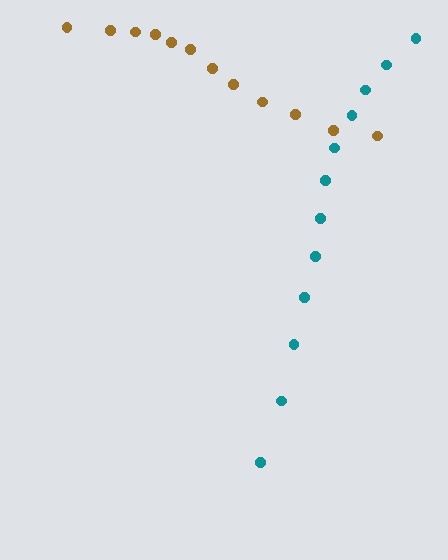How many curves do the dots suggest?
There are 2 distinct paths.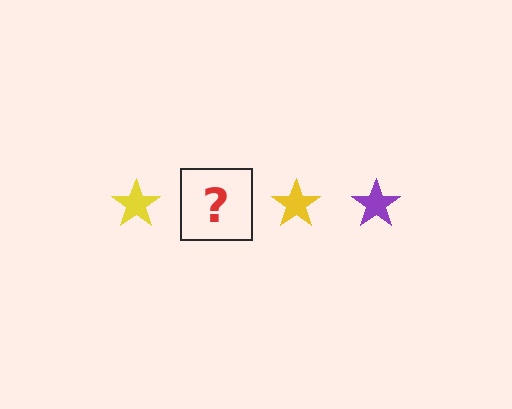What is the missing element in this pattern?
The missing element is a purple star.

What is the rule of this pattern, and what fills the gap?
The rule is that the pattern cycles through yellow, purple stars. The gap should be filled with a purple star.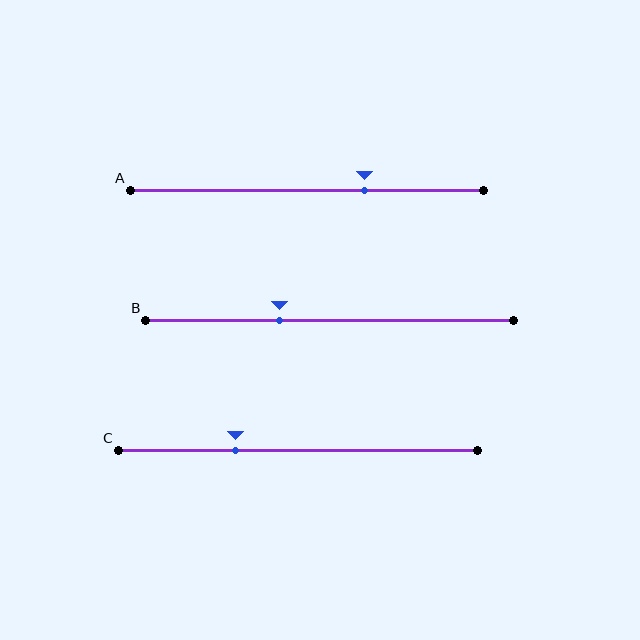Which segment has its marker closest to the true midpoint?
Segment B has its marker closest to the true midpoint.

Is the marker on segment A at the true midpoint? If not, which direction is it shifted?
No, the marker on segment A is shifted to the right by about 16% of the segment length.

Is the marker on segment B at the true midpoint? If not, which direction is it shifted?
No, the marker on segment B is shifted to the left by about 14% of the segment length.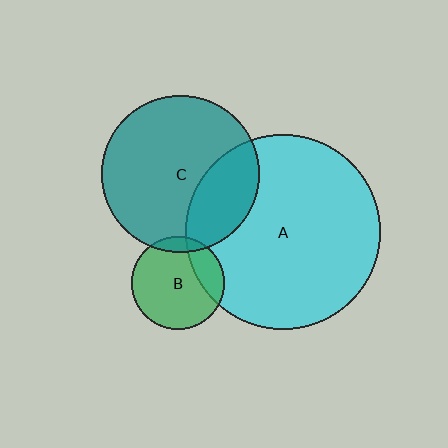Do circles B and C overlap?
Yes.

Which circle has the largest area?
Circle A (cyan).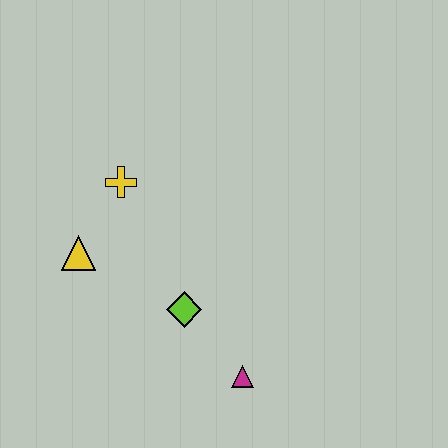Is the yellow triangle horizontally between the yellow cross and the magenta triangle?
No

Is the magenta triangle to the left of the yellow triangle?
No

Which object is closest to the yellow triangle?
The yellow cross is closest to the yellow triangle.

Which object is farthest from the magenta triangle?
The yellow cross is farthest from the magenta triangle.